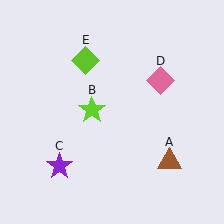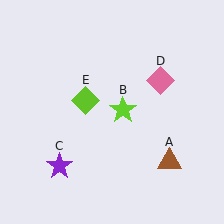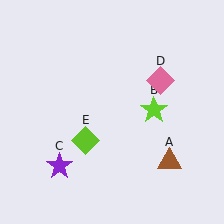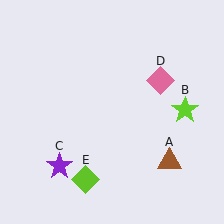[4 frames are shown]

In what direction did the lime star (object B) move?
The lime star (object B) moved right.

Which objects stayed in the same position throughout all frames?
Brown triangle (object A) and purple star (object C) and pink diamond (object D) remained stationary.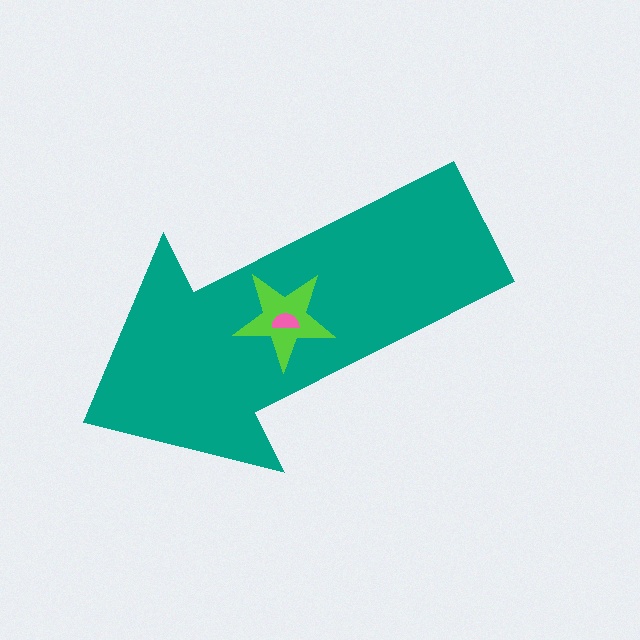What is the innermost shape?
The pink semicircle.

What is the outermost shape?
The teal arrow.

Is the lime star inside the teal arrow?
Yes.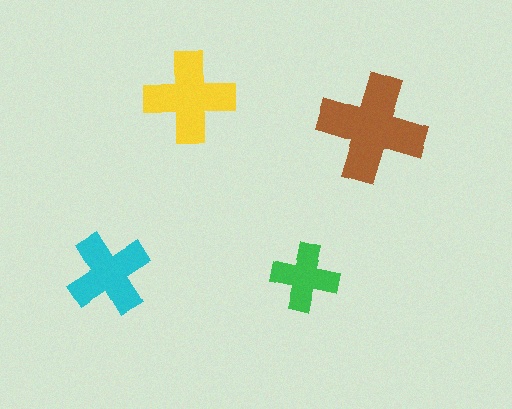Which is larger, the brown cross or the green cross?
The brown one.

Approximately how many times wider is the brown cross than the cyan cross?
About 1.5 times wider.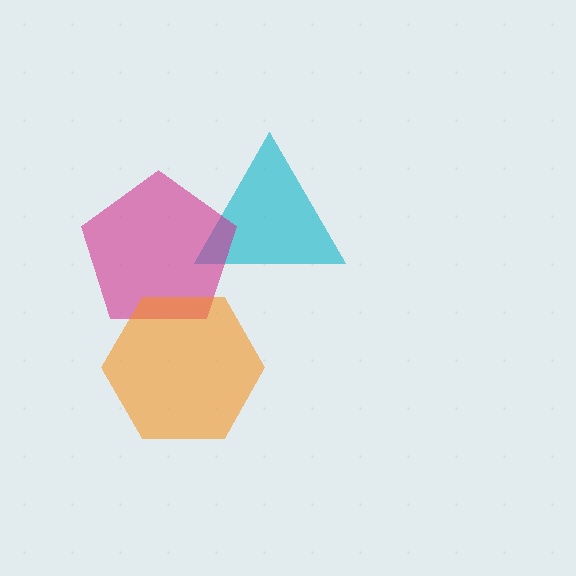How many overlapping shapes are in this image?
There are 3 overlapping shapes in the image.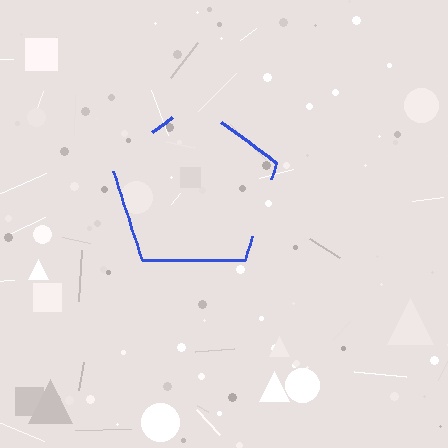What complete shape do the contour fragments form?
The contour fragments form a pentagon.